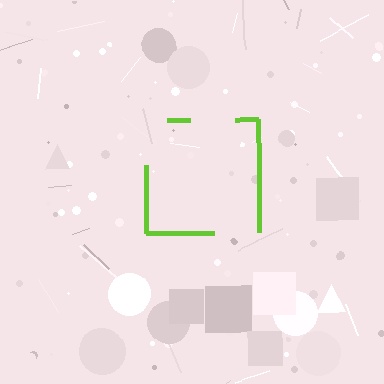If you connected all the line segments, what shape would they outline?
They would outline a square.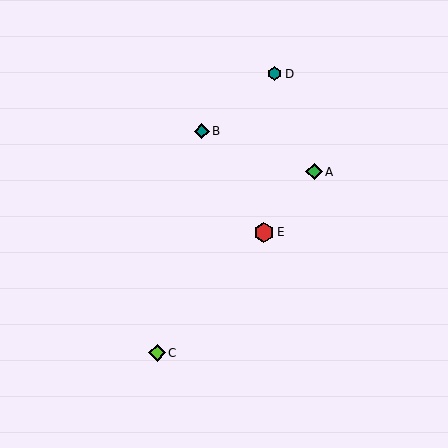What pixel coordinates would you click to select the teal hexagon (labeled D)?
Click at (275, 74) to select the teal hexagon D.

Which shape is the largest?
The red hexagon (labeled E) is the largest.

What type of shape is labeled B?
Shape B is a teal diamond.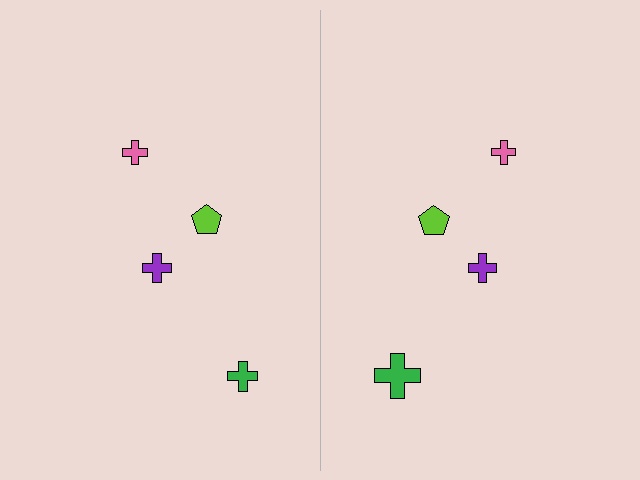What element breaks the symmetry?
The green cross on the right side has a different size than its mirror counterpart.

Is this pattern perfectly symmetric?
No, the pattern is not perfectly symmetric. The green cross on the right side has a different size than its mirror counterpart.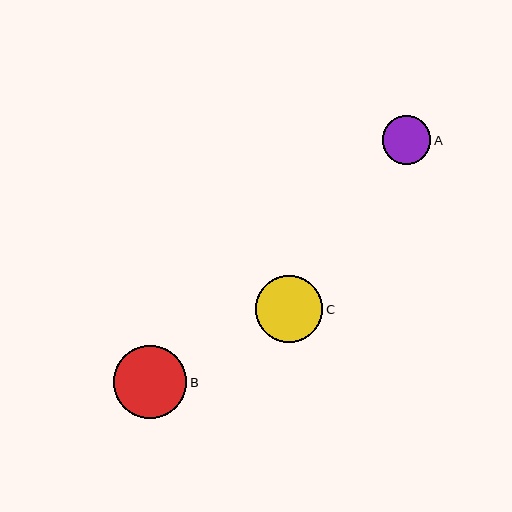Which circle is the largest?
Circle B is the largest with a size of approximately 73 pixels.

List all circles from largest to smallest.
From largest to smallest: B, C, A.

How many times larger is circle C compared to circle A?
Circle C is approximately 1.4 times the size of circle A.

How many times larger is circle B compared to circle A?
Circle B is approximately 1.5 times the size of circle A.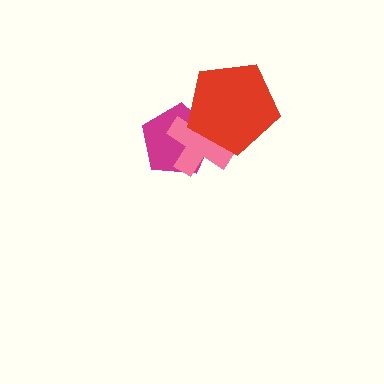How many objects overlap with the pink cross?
2 objects overlap with the pink cross.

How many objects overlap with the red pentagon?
2 objects overlap with the red pentagon.